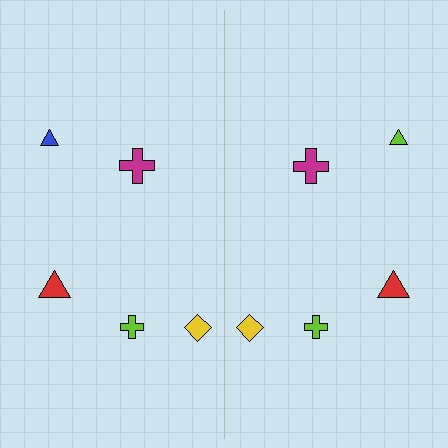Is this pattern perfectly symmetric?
No, the pattern is not perfectly symmetric. The lime triangle on the right side breaks the symmetry — its mirror counterpart is blue.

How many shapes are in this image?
There are 10 shapes in this image.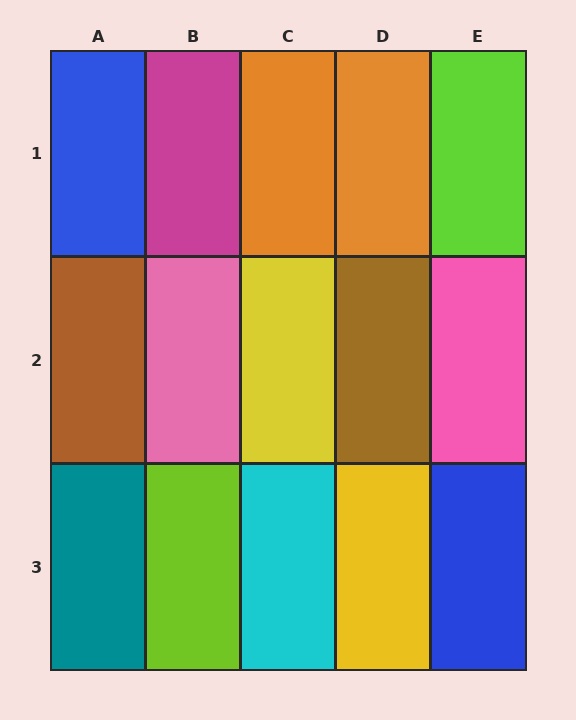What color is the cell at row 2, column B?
Pink.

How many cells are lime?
2 cells are lime.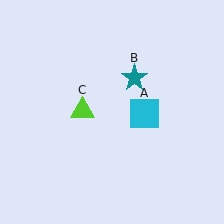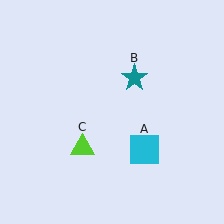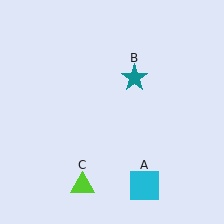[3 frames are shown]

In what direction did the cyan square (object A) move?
The cyan square (object A) moved down.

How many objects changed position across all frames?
2 objects changed position: cyan square (object A), lime triangle (object C).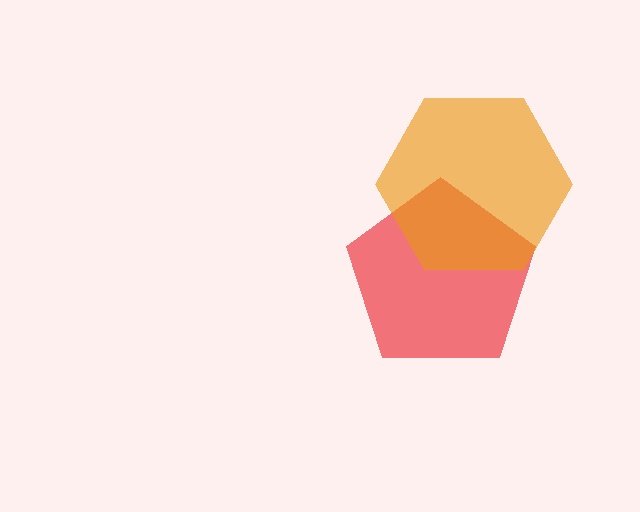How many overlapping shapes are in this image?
There are 2 overlapping shapes in the image.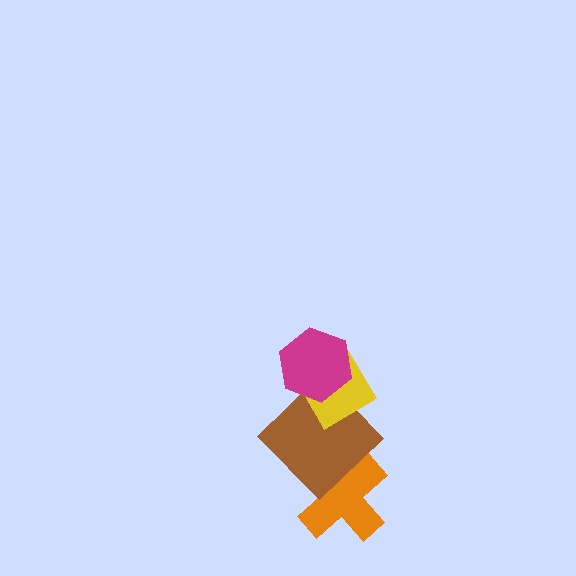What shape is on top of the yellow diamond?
The magenta hexagon is on top of the yellow diamond.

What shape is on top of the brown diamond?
The yellow diamond is on top of the brown diamond.